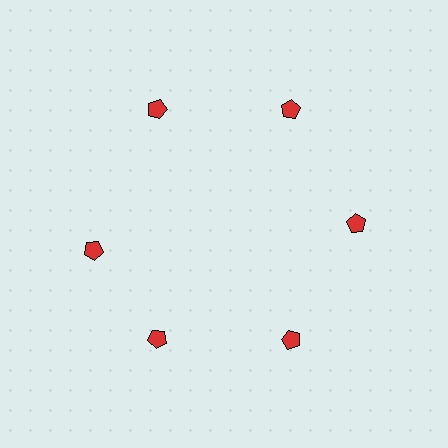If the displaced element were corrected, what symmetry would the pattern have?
It would have 6-fold rotational symmetry — the pattern would map onto itself every 60 degrees.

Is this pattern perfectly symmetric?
No. The 6 red pentagons are arranged in a ring, but one element near the 9 o'clock position is rotated out of alignment along the ring, breaking the 6-fold rotational symmetry.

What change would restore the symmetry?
The symmetry would be restored by rotating it back into even spacing with its neighbors so that all 6 pentagons sit at equal angles and equal distance from the center.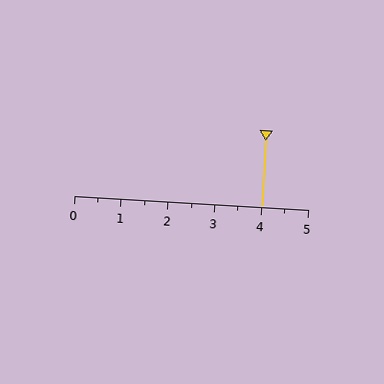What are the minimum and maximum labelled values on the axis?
The axis runs from 0 to 5.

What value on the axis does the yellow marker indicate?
The marker indicates approximately 4.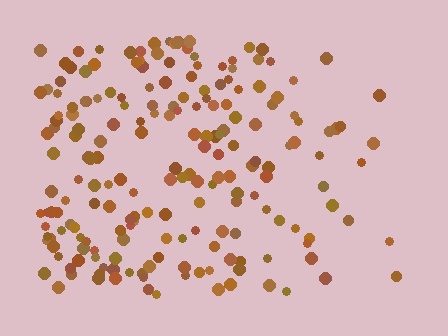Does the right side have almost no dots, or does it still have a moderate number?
Still a moderate number, just noticeably fewer than the left.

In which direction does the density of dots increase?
From right to left, with the left side densest.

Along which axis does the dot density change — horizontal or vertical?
Horizontal.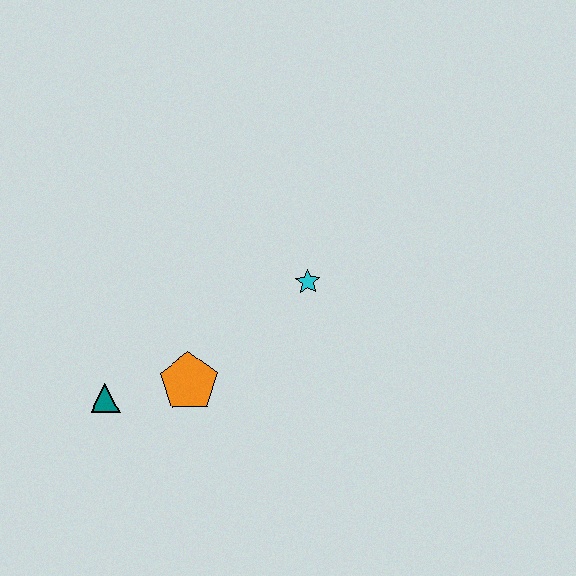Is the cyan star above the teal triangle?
Yes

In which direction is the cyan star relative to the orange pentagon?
The cyan star is to the right of the orange pentagon.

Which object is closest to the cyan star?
The orange pentagon is closest to the cyan star.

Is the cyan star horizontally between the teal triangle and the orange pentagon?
No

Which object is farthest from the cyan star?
The teal triangle is farthest from the cyan star.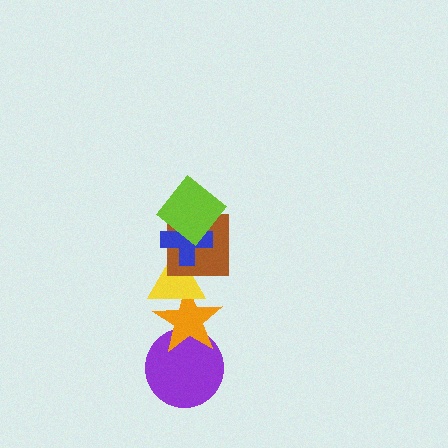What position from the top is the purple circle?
The purple circle is 6th from the top.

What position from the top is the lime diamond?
The lime diamond is 1st from the top.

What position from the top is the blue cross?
The blue cross is 2nd from the top.